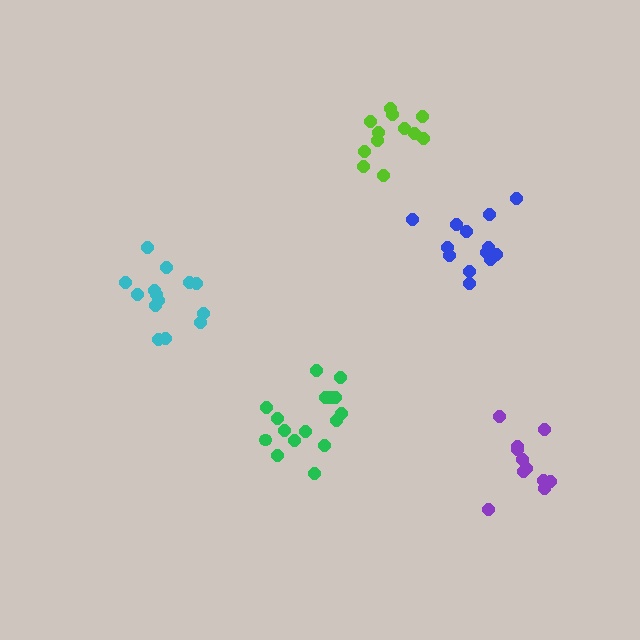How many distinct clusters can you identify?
There are 5 distinct clusters.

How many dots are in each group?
Group 1: 12 dots, Group 2: 14 dots, Group 3: 13 dots, Group 4: 11 dots, Group 5: 16 dots (66 total).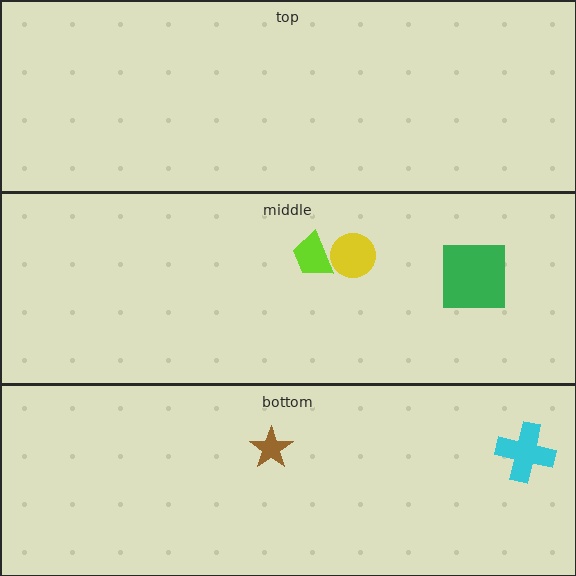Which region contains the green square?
The middle region.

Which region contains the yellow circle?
The middle region.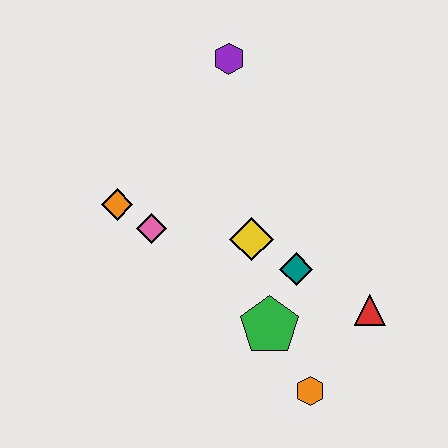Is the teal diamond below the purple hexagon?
Yes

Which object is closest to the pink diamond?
The orange diamond is closest to the pink diamond.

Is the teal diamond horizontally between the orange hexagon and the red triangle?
No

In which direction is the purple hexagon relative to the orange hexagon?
The purple hexagon is above the orange hexagon.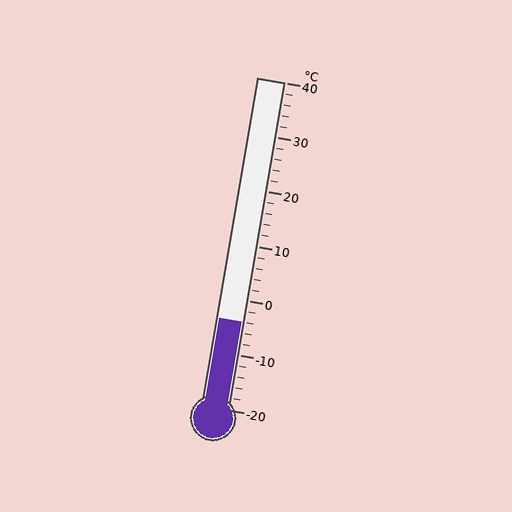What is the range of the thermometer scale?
The thermometer scale ranges from -20°C to 40°C.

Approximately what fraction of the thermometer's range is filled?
The thermometer is filled to approximately 25% of its range.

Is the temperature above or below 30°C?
The temperature is below 30°C.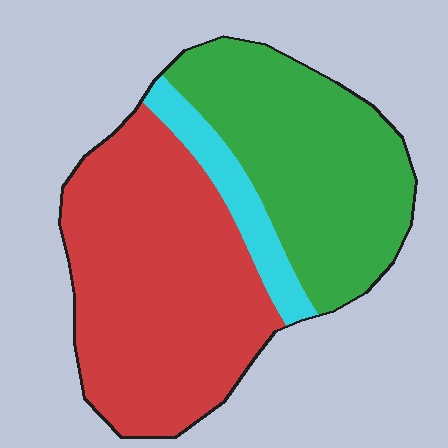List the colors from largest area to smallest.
From largest to smallest: red, green, cyan.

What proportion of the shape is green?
Green covers around 40% of the shape.